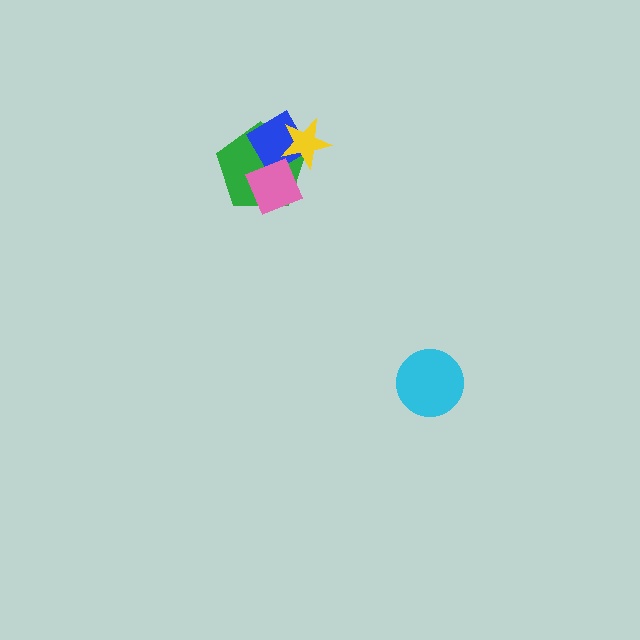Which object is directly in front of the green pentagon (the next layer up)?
The blue diamond is directly in front of the green pentagon.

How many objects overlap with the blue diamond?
3 objects overlap with the blue diamond.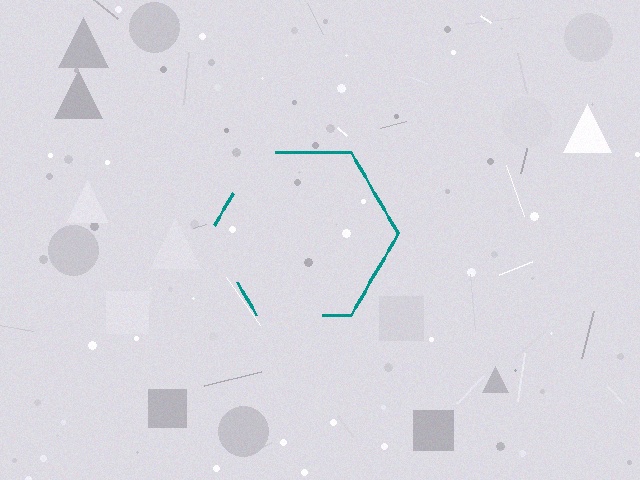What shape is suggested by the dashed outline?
The dashed outline suggests a hexagon.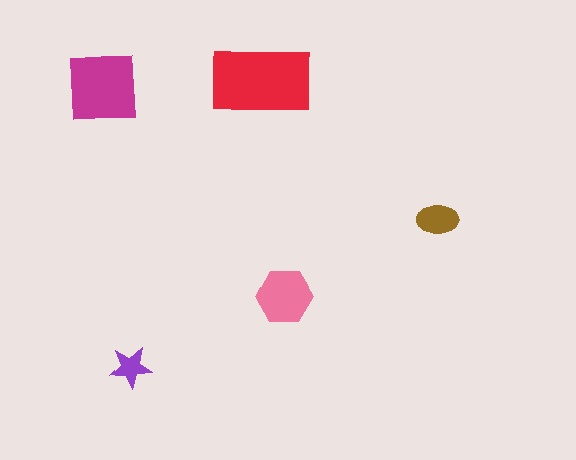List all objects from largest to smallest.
The red rectangle, the magenta square, the pink hexagon, the brown ellipse, the purple star.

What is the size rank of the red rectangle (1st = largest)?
1st.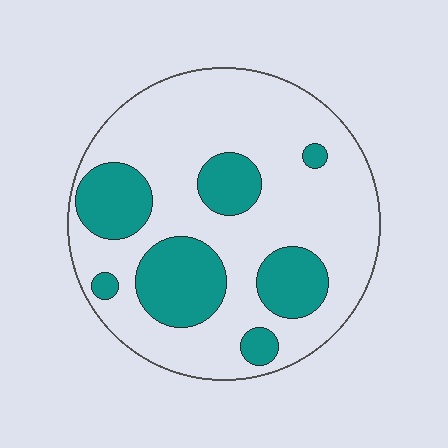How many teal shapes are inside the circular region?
7.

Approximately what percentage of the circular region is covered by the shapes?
Approximately 25%.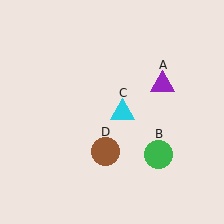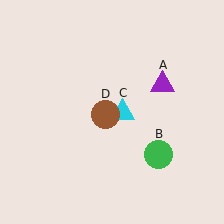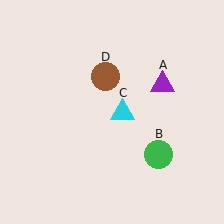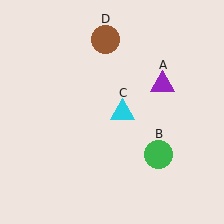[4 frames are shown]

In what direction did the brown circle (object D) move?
The brown circle (object D) moved up.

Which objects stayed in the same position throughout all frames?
Purple triangle (object A) and green circle (object B) and cyan triangle (object C) remained stationary.